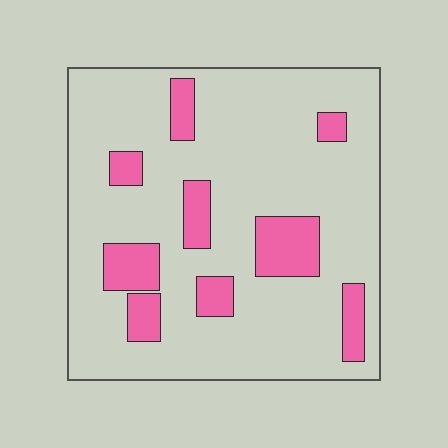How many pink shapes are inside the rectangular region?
9.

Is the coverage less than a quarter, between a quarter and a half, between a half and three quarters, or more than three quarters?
Less than a quarter.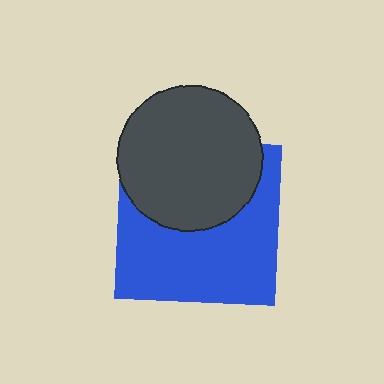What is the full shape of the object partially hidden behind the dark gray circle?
The partially hidden object is a blue square.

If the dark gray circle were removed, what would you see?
You would see the complete blue square.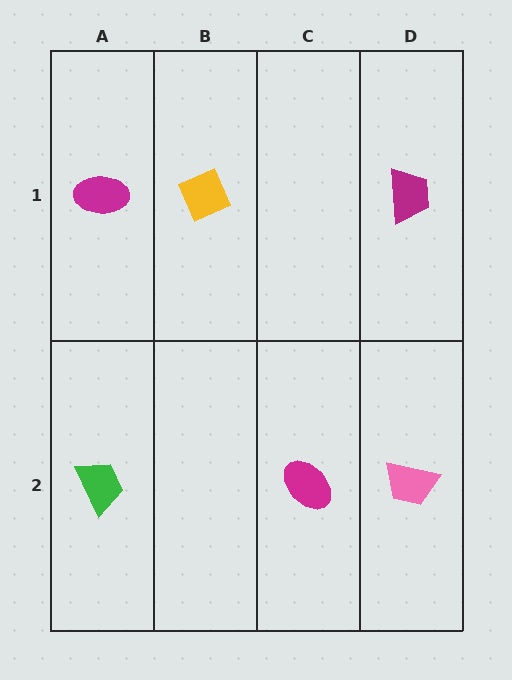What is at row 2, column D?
A pink trapezoid.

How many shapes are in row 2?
3 shapes.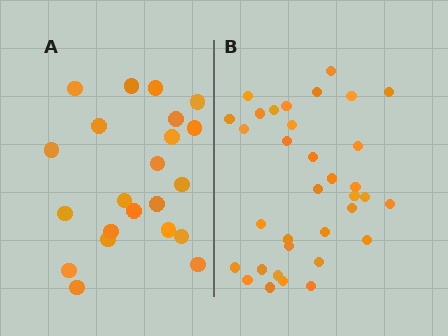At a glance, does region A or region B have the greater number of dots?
Region B (the right region) has more dots.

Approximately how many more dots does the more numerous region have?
Region B has roughly 12 or so more dots than region A.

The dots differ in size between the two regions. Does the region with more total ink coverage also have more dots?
No. Region A has more total ink coverage because its dots are larger, but region B actually contains more individual dots. Total area can be misleading — the number of items is what matters here.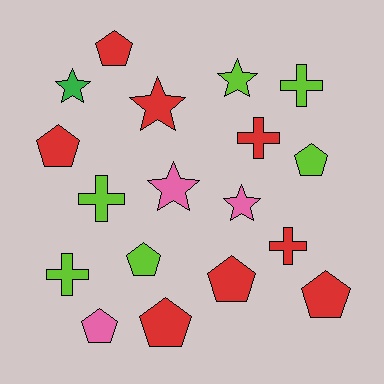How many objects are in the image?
There are 18 objects.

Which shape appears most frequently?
Pentagon, with 8 objects.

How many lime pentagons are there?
There are 2 lime pentagons.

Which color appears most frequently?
Red, with 8 objects.